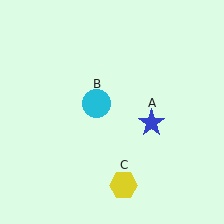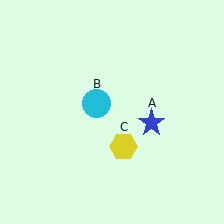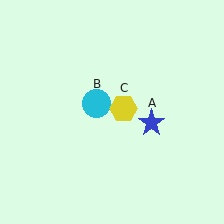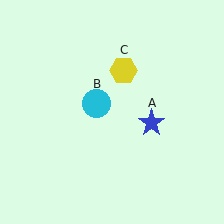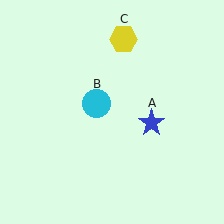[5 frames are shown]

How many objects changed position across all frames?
1 object changed position: yellow hexagon (object C).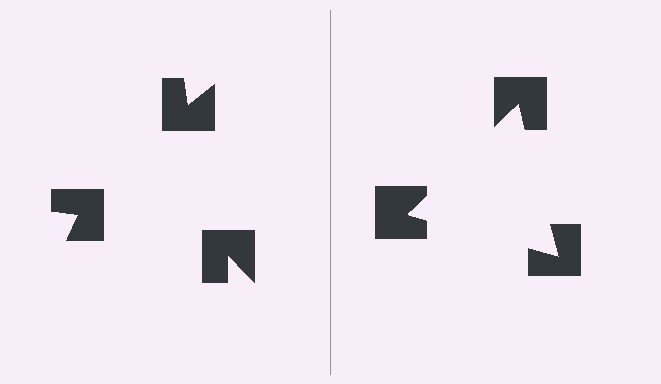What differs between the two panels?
The notched squares are positioned identically on both sides; only the wedge orientations differ. On the right they align to a triangle; on the left they are misaligned.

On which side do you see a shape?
An illusory triangle appears on the right side. On the left side the wedge cuts are rotated, so no coherent shape forms.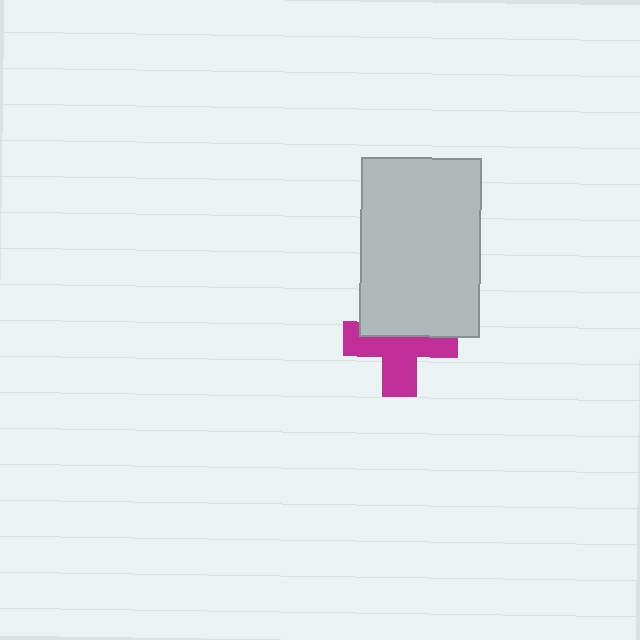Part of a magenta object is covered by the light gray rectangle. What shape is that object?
It is a cross.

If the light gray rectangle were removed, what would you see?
You would see the complete magenta cross.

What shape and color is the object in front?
The object in front is a light gray rectangle.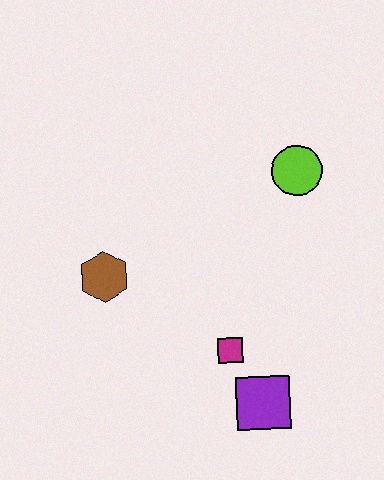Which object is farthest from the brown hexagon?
The lime circle is farthest from the brown hexagon.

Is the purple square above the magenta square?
No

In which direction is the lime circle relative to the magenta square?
The lime circle is above the magenta square.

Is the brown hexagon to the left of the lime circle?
Yes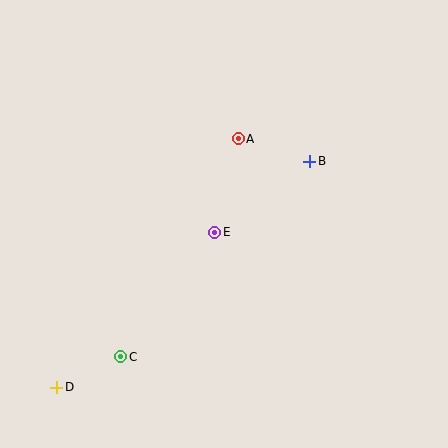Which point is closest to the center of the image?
Point E at (215, 232) is closest to the center.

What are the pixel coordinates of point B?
Point B is at (310, 161).